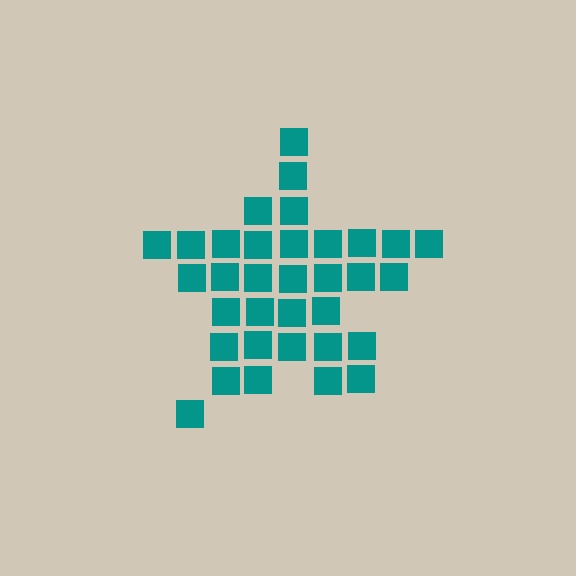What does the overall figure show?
The overall figure shows a star.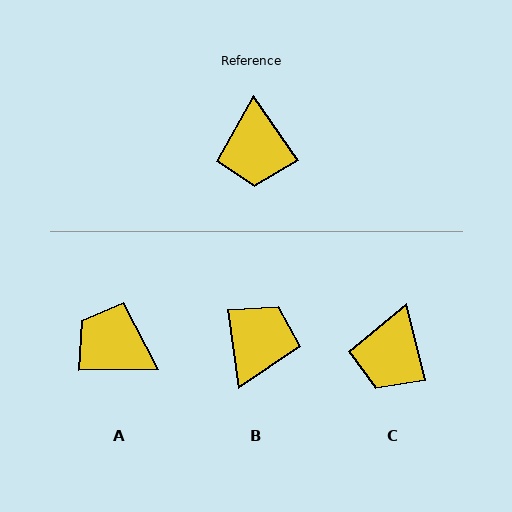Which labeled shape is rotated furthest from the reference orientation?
B, about 153 degrees away.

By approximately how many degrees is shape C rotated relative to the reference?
Approximately 21 degrees clockwise.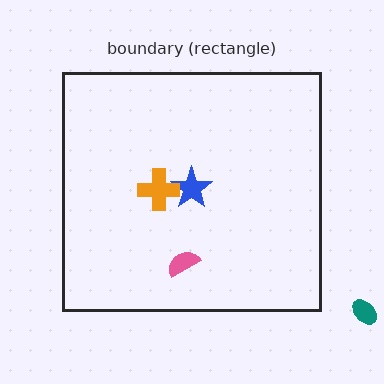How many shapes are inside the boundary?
3 inside, 1 outside.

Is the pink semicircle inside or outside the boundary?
Inside.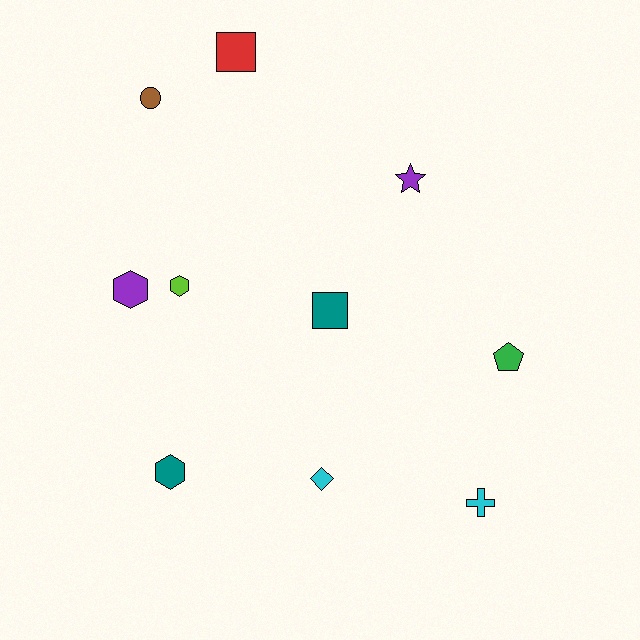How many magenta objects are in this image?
There are no magenta objects.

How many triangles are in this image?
There are no triangles.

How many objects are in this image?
There are 10 objects.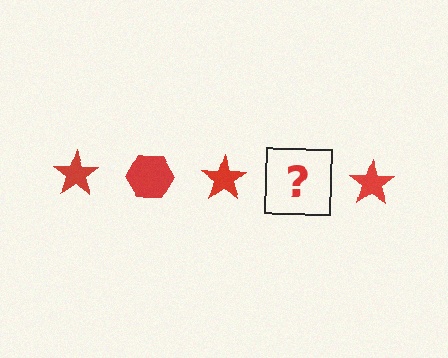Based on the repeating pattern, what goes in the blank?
The blank should be a red hexagon.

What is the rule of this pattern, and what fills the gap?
The rule is that the pattern cycles through star, hexagon shapes in red. The gap should be filled with a red hexagon.